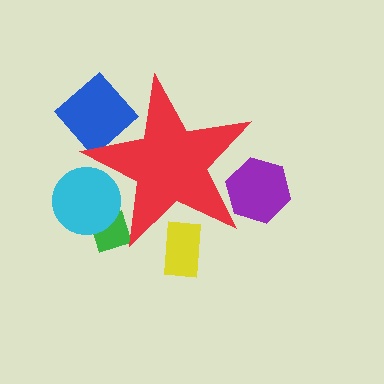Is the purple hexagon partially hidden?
Yes, the purple hexagon is partially hidden behind the red star.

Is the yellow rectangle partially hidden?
Yes, the yellow rectangle is partially hidden behind the red star.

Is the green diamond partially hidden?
Yes, the green diamond is partially hidden behind the red star.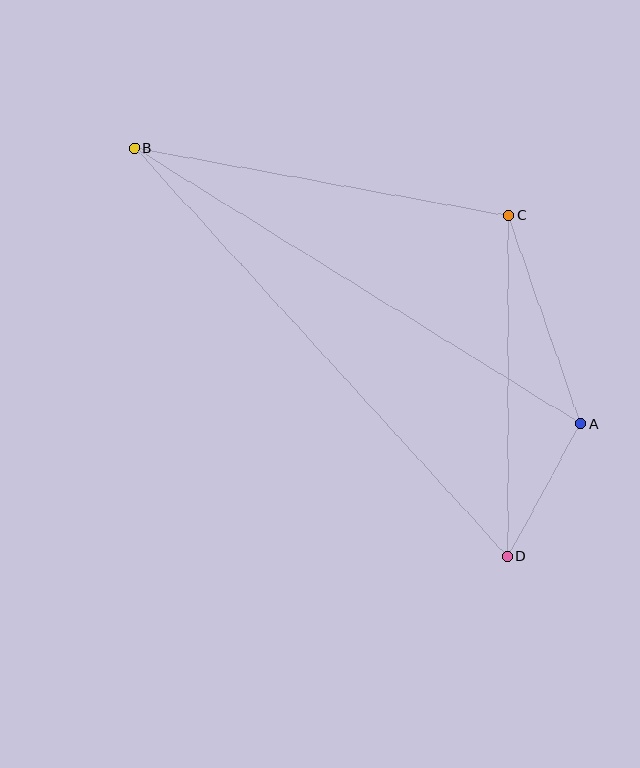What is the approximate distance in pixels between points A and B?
The distance between A and B is approximately 524 pixels.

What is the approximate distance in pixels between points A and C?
The distance between A and C is approximately 220 pixels.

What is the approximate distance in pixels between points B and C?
The distance between B and C is approximately 380 pixels.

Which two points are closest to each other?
Points A and D are closest to each other.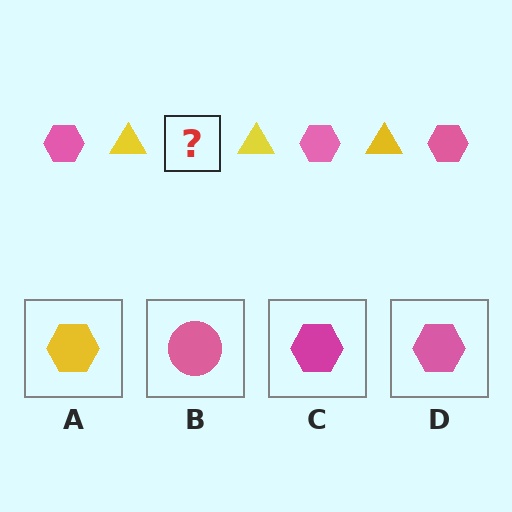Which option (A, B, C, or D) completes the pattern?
D.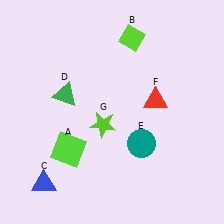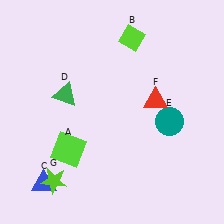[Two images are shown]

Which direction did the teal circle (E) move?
The teal circle (E) moved right.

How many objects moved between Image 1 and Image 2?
2 objects moved between the two images.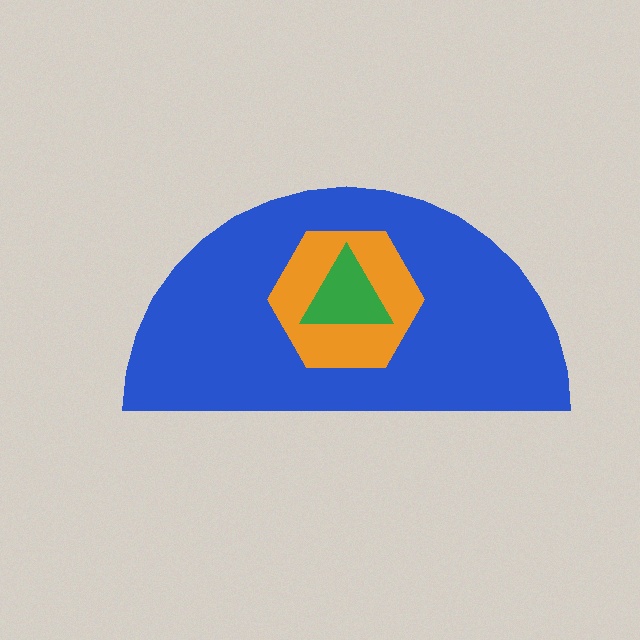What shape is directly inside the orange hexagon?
The green triangle.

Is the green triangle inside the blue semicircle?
Yes.